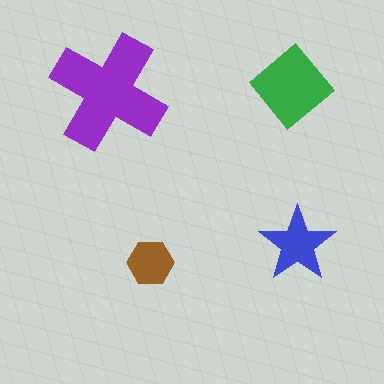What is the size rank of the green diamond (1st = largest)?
2nd.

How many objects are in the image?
There are 4 objects in the image.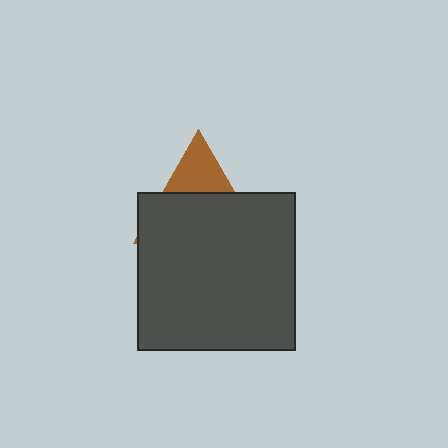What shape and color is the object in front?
The object in front is a dark gray square.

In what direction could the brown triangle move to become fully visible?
The brown triangle could move up. That would shift it out from behind the dark gray square entirely.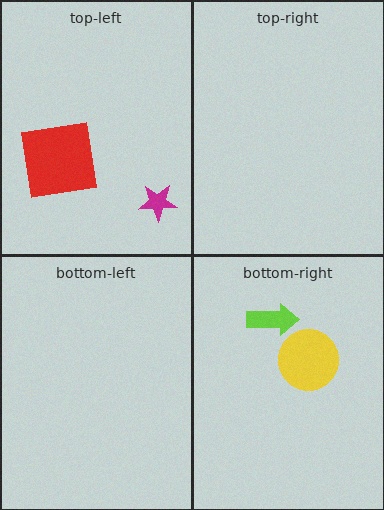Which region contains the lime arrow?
The bottom-right region.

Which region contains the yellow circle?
The bottom-right region.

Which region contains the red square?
The top-left region.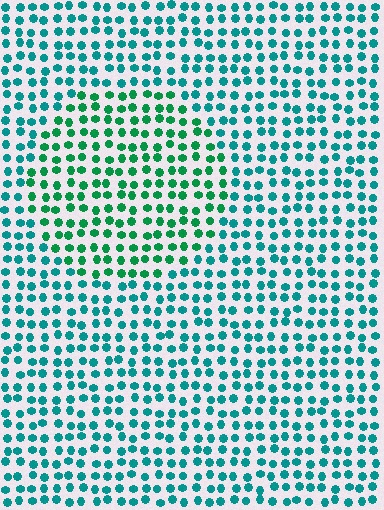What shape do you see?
I see a circle.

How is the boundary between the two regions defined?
The boundary is defined purely by a slight shift in hue (about 31 degrees). Spacing, size, and orientation are identical on both sides.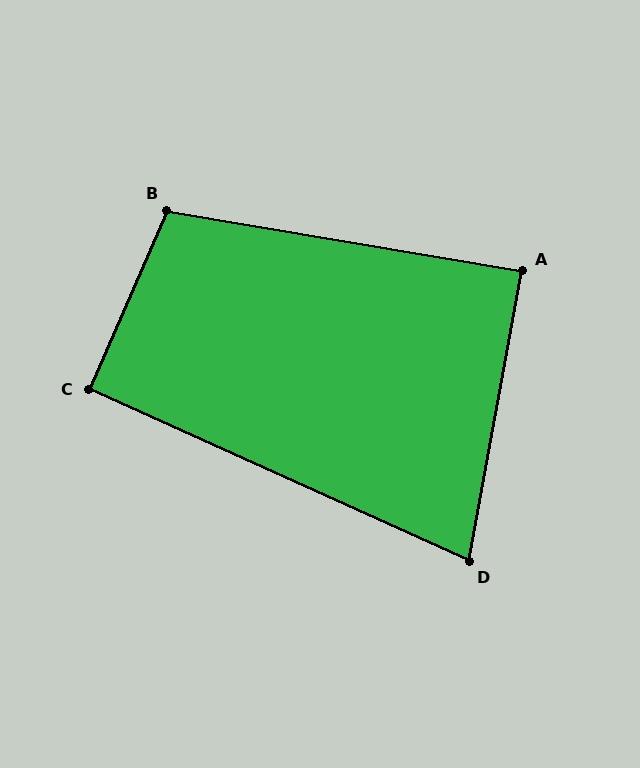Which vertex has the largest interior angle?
B, at approximately 104 degrees.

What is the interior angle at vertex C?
Approximately 91 degrees (approximately right).